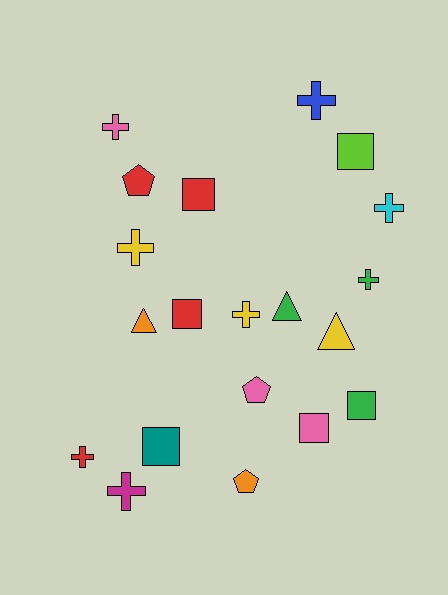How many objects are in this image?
There are 20 objects.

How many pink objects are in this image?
There are 3 pink objects.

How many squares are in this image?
There are 6 squares.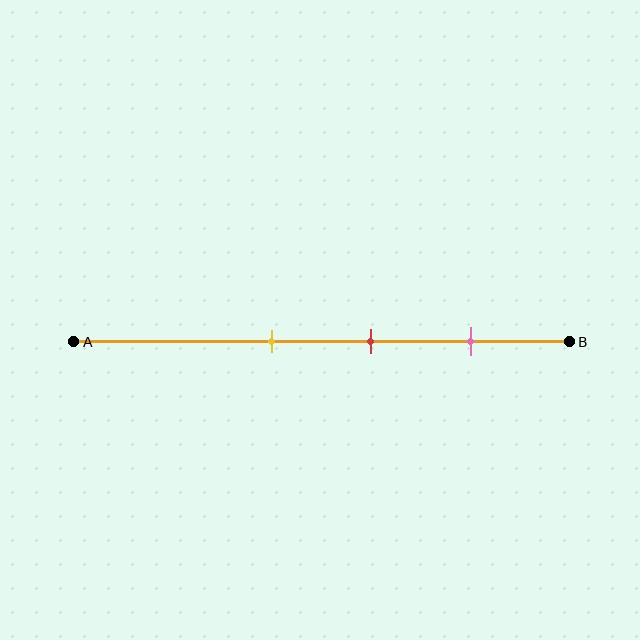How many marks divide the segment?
There are 3 marks dividing the segment.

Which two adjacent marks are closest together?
The yellow and red marks are the closest adjacent pair.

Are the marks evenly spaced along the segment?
Yes, the marks are approximately evenly spaced.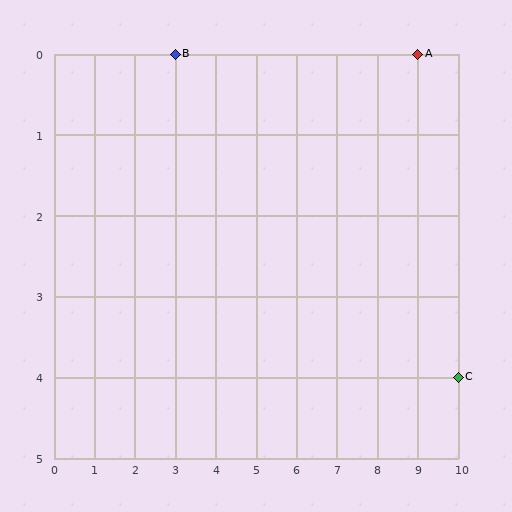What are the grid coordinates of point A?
Point A is at grid coordinates (9, 0).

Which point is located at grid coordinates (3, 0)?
Point B is at (3, 0).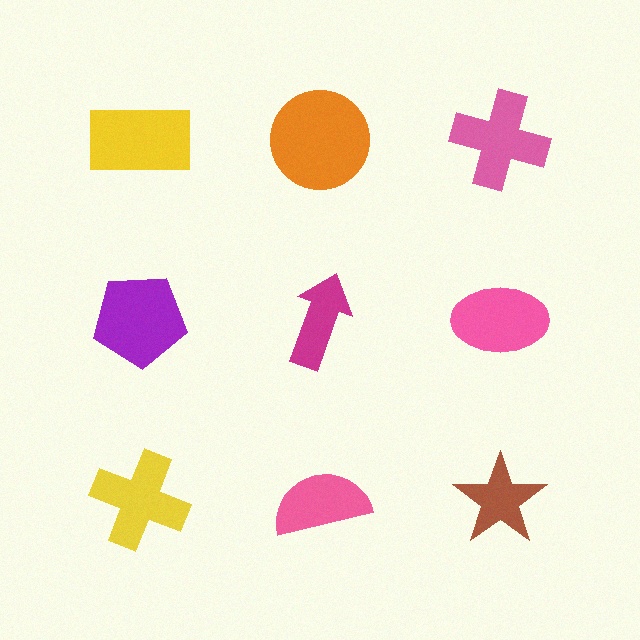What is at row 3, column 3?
A brown star.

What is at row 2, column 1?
A purple pentagon.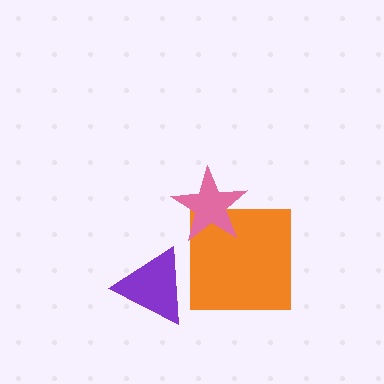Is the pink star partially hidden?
No, no other shape covers it.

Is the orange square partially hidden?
Yes, it is partially covered by another shape.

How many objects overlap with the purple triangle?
0 objects overlap with the purple triangle.